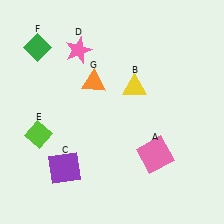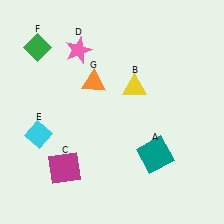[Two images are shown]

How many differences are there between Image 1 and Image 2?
There are 3 differences between the two images.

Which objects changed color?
A changed from pink to teal. C changed from purple to magenta. E changed from lime to cyan.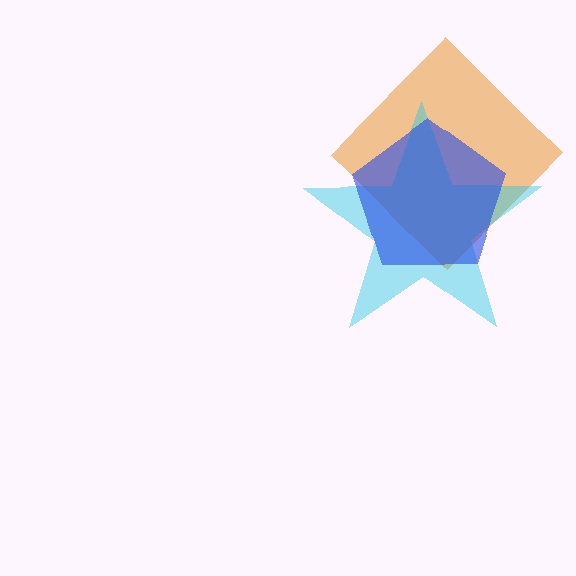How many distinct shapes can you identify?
There are 3 distinct shapes: an orange diamond, a cyan star, a blue pentagon.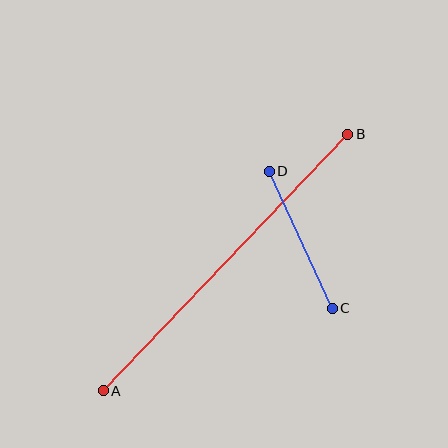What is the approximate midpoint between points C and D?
The midpoint is at approximately (301, 240) pixels.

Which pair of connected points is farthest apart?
Points A and B are farthest apart.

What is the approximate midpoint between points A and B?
The midpoint is at approximately (225, 262) pixels.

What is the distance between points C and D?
The distance is approximately 151 pixels.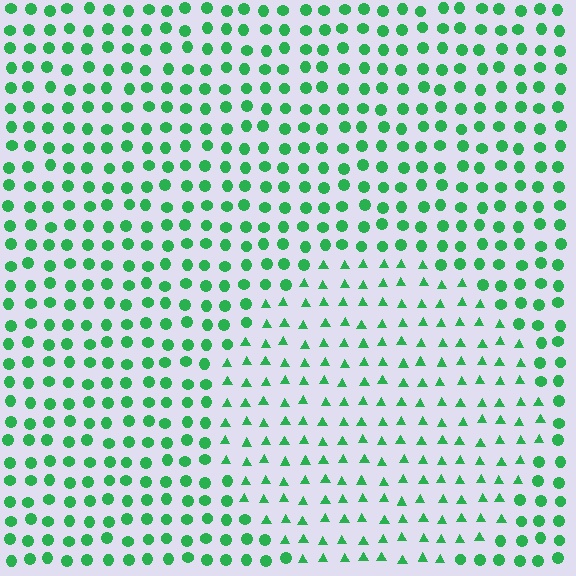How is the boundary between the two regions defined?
The boundary is defined by a change in element shape: triangles inside vs. circles outside. All elements share the same color and spacing.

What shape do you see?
I see a circle.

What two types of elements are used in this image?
The image uses triangles inside the circle region and circles outside it.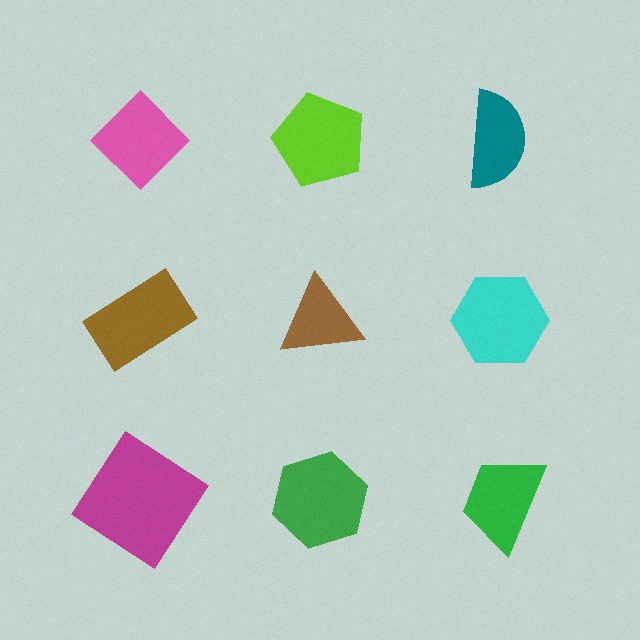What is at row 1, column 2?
A lime pentagon.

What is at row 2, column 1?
A brown rectangle.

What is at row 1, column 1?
A pink diamond.